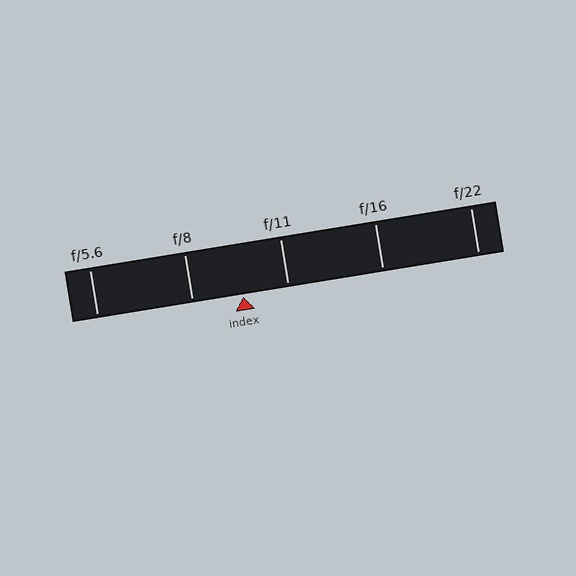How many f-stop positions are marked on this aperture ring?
There are 5 f-stop positions marked.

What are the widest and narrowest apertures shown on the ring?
The widest aperture shown is f/5.6 and the narrowest is f/22.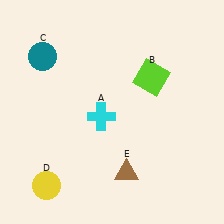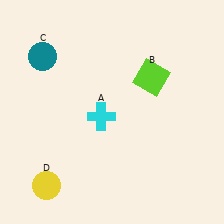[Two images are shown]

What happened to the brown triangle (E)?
The brown triangle (E) was removed in Image 2. It was in the bottom-right area of Image 1.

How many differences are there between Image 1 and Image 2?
There is 1 difference between the two images.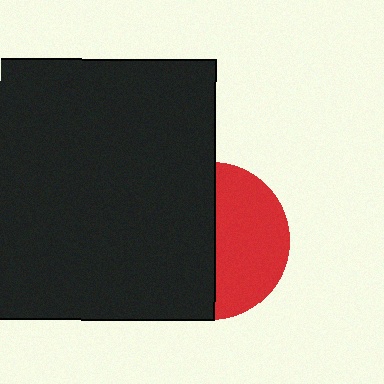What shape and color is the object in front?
The object in front is a black rectangle.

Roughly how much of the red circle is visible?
About half of it is visible (roughly 47%).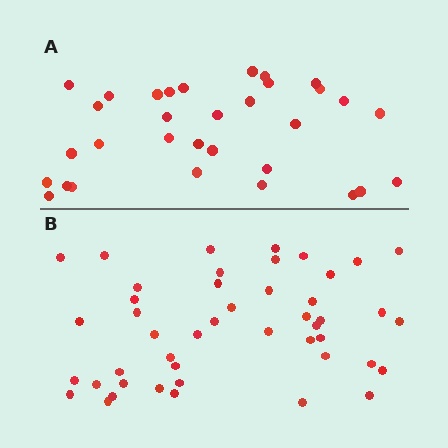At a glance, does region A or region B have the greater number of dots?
Region B (the bottom region) has more dots.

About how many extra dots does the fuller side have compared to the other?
Region B has approximately 15 more dots than region A.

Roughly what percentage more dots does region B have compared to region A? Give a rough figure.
About 45% more.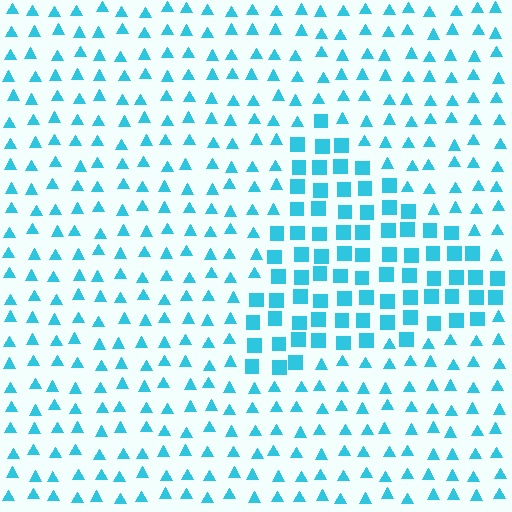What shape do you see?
I see a triangle.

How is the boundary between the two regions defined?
The boundary is defined by a change in element shape: squares inside vs. triangles outside. All elements share the same color and spacing.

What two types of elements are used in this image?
The image uses squares inside the triangle region and triangles outside it.